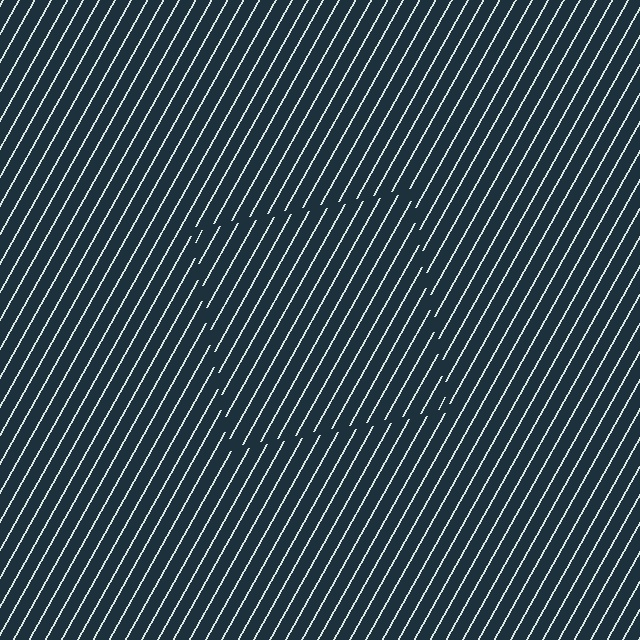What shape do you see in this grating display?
An illusory square. The interior of the shape contains the same grating, shifted by half a period — the contour is defined by the phase discontinuity where line-ends from the inner and outer gratings abut.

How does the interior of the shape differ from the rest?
The interior of the shape contains the same grating, shifted by half a period — the contour is defined by the phase discontinuity where line-ends from the inner and outer gratings abut.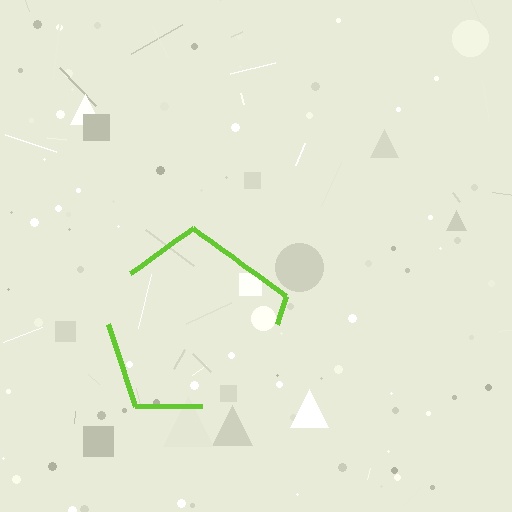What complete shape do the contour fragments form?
The contour fragments form a pentagon.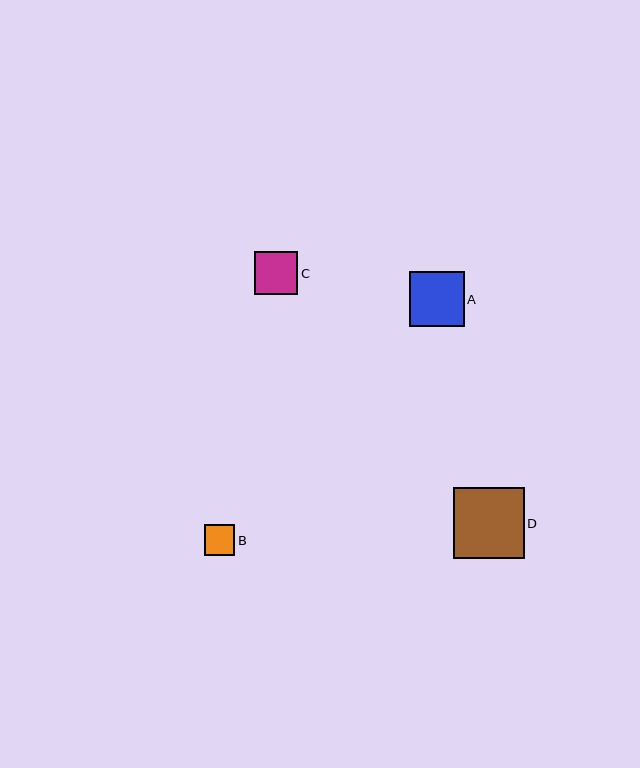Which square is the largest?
Square D is the largest with a size of approximately 71 pixels.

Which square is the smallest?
Square B is the smallest with a size of approximately 30 pixels.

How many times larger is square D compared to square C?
Square D is approximately 1.6 times the size of square C.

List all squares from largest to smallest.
From largest to smallest: D, A, C, B.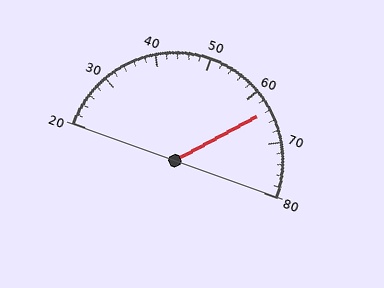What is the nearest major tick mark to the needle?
The nearest major tick mark is 60.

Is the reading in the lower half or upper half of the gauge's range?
The reading is in the upper half of the range (20 to 80).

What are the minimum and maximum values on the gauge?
The gauge ranges from 20 to 80.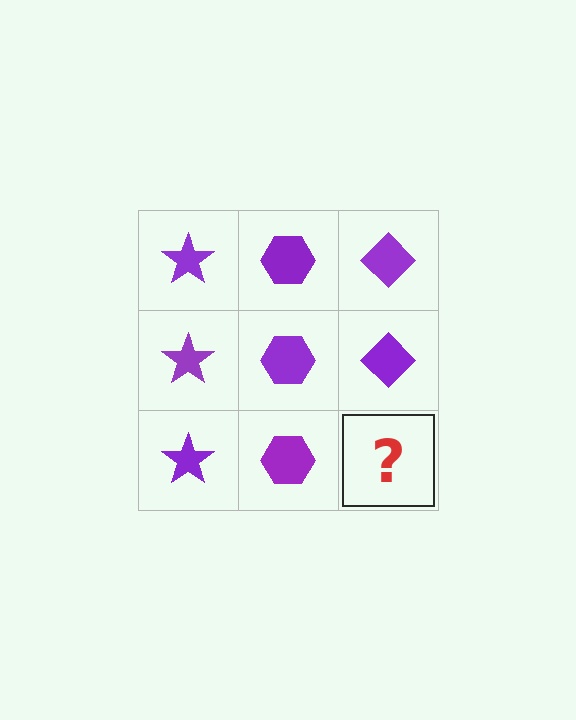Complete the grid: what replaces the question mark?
The question mark should be replaced with a purple diamond.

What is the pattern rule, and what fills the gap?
The rule is that each column has a consistent shape. The gap should be filled with a purple diamond.